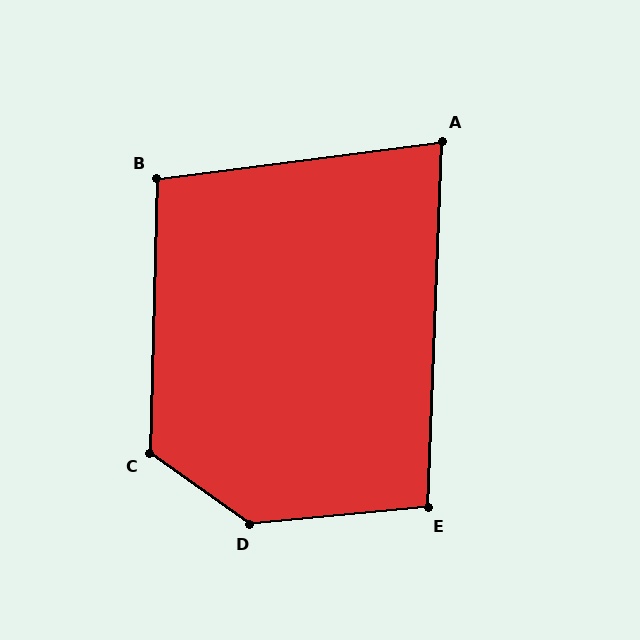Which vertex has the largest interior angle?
D, at approximately 139 degrees.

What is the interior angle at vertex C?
Approximately 124 degrees (obtuse).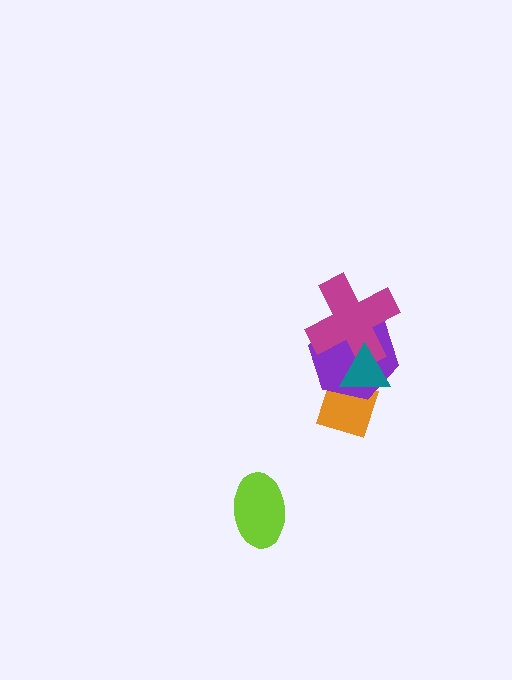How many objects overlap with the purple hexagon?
3 objects overlap with the purple hexagon.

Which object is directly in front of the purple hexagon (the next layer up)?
The magenta cross is directly in front of the purple hexagon.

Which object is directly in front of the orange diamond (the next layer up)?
The purple hexagon is directly in front of the orange diamond.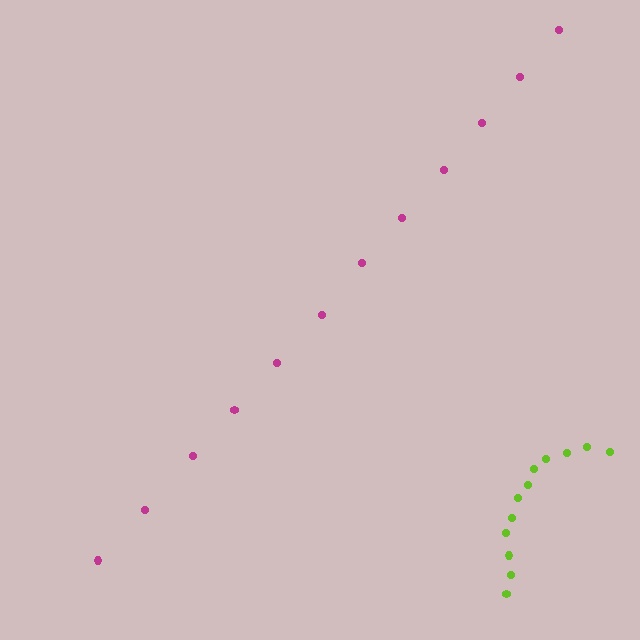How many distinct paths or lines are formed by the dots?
There are 2 distinct paths.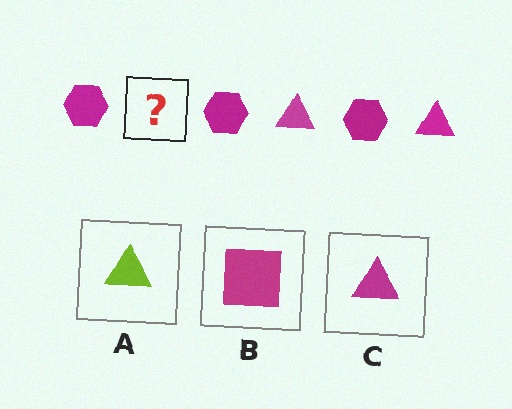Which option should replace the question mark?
Option C.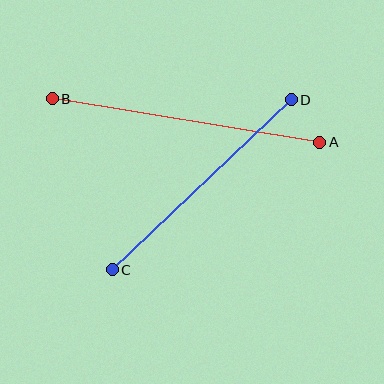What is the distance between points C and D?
The distance is approximately 247 pixels.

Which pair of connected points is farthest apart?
Points A and B are farthest apart.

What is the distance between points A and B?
The distance is approximately 271 pixels.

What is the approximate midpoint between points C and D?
The midpoint is at approximately (202, 185) pixels.